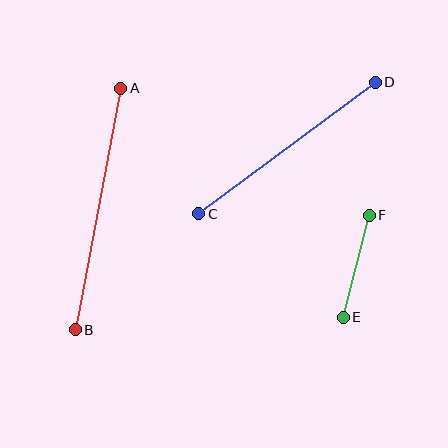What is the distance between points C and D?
The distance is approximately 221 pixels.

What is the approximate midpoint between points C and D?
The midpoint is at approximately (287, 148) pixels.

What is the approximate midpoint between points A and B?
The midpoint is at approximately (98, 209) pixels.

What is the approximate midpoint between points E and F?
The midpoint is at approximately (356, 266) pixels.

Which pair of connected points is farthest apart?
Points A and B are farthest apart.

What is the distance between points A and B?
The distance is approximately 246 pixels.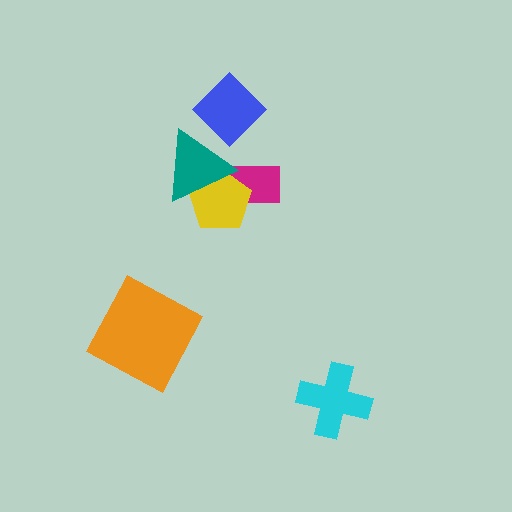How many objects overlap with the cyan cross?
0 objects overlap with the cyan cross.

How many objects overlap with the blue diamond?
1 object overlaps with the blue diamond.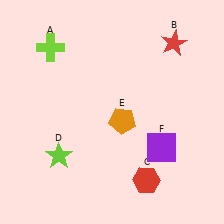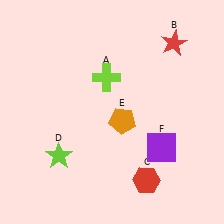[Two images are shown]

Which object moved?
The lime cross (A) moved right.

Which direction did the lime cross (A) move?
The lime cross (A) moved right.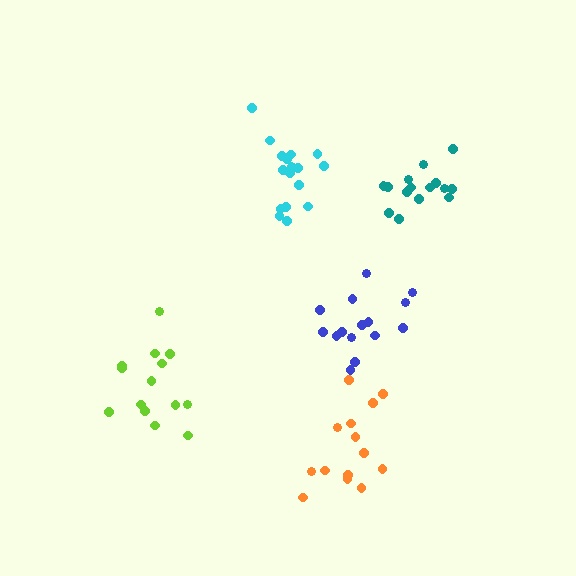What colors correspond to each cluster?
The clusters are colored: orange, teal, cyan, lime, blue.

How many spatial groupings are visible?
There are 5 spatial groupings.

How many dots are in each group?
Group 1: 14 dots, Group 2: 15 dots, Group 3: 17 dots, Group 4: 14 dots, Group 5: 15 dots (75 total).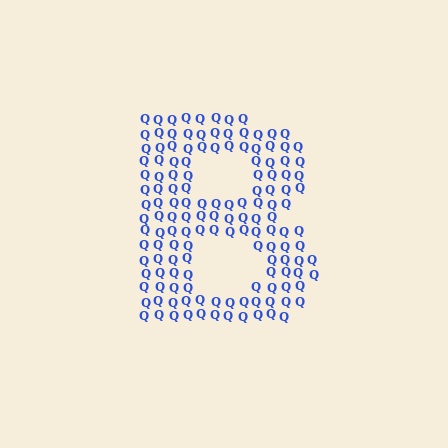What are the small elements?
The small elements are letter Q's.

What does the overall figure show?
The overall figure shows the letter B.